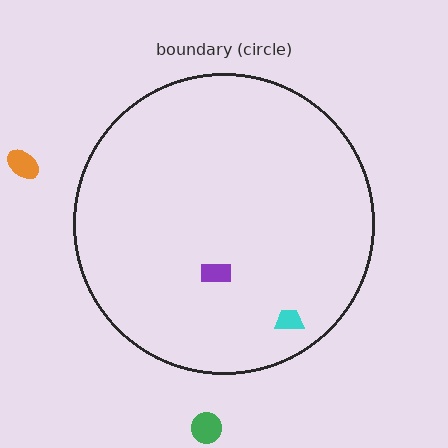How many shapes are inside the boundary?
2 inside, 2 outside.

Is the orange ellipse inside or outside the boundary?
Outside.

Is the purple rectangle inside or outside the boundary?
Inside.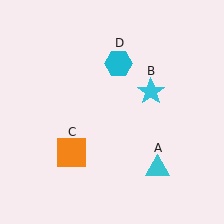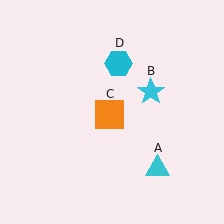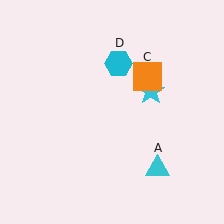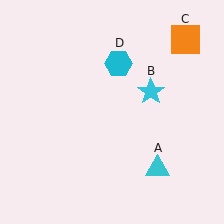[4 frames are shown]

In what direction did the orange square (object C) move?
The orange square (object C) moved up and to the right.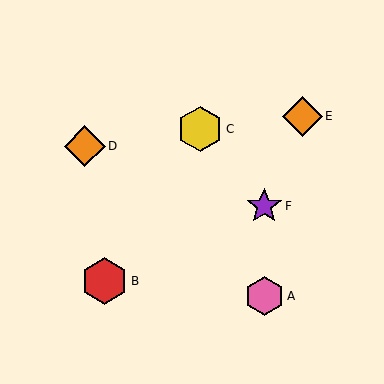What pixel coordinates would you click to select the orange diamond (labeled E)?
Click at (302, 116) to select the orange diamond E.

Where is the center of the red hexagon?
The center of the red hexagon is at (105, 281).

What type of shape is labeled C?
Shape C is a yellow hexagon.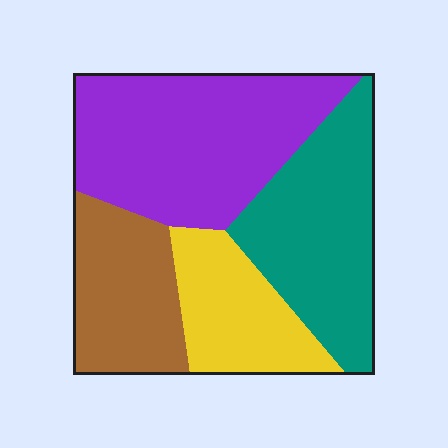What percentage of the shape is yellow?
Yellow covers 17% of the shape.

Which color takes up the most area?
Purple, at roughly 35%.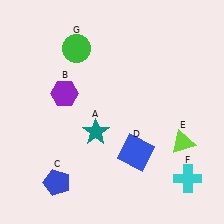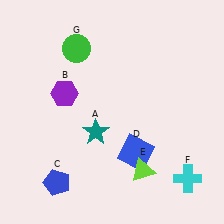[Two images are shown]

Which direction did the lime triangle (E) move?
The lime triangle (E) moved left.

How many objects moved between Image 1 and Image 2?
1 object moved between the two images.